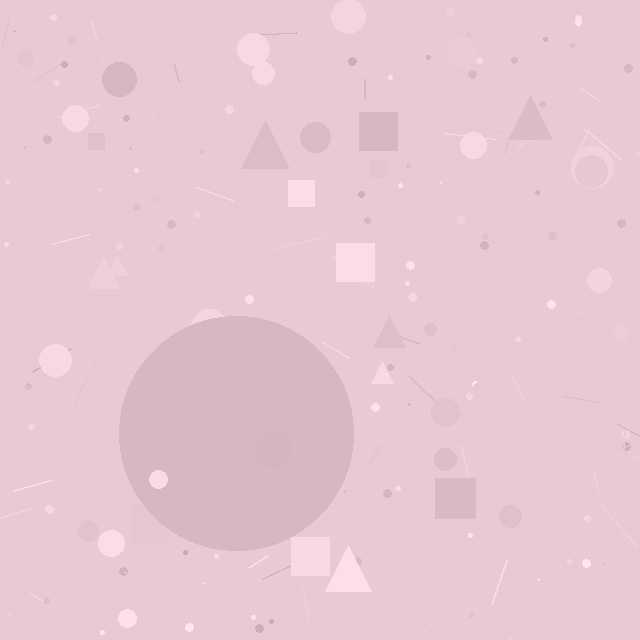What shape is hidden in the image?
A circle is hidden in the image.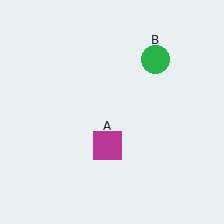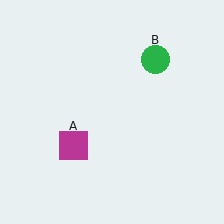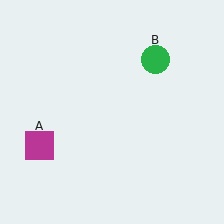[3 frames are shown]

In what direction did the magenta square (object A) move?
The magenta square (object A) moved left.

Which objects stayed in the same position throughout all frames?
Green circle (object B) remained stationary.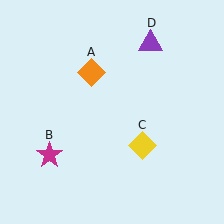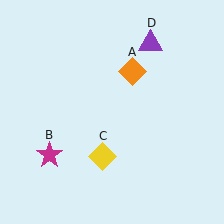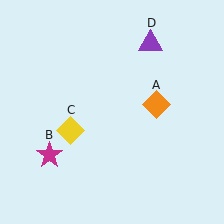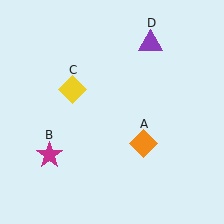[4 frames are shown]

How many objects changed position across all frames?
2 objects changed position: orange diamond (object A), yellow diamond (object C).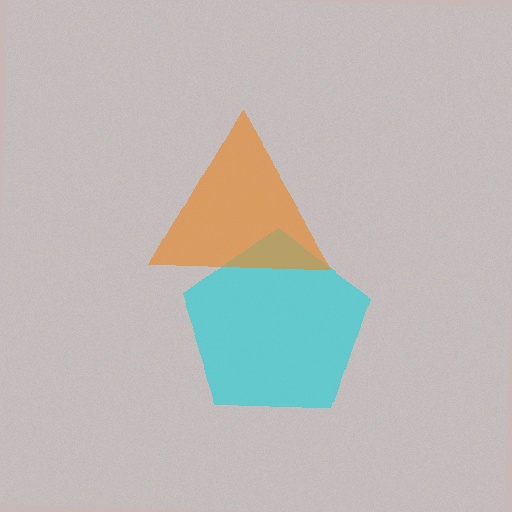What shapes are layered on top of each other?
The layered shapes are: a cyan pentagon, an orange triangle.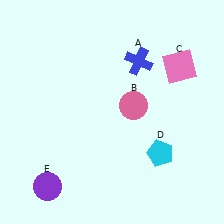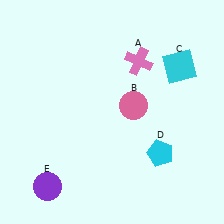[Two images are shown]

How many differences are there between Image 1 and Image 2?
There are 2 differences between the two images.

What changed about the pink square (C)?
In Image 1, C is pink. In Image 2, it changed to cyan.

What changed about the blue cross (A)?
In Image 1, A is blue. In Image 2, it changed to pink.